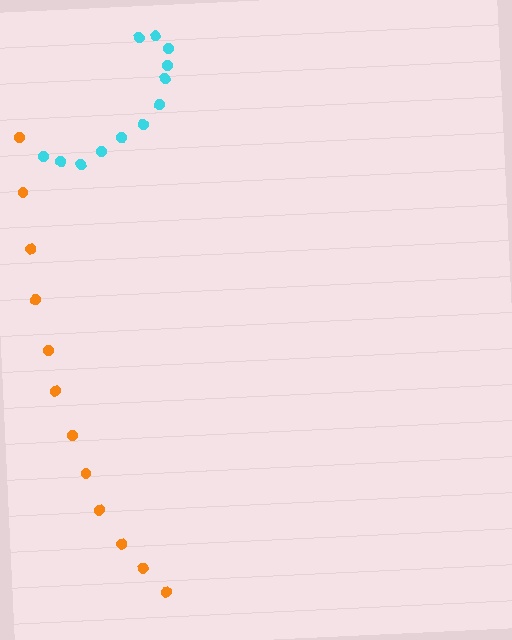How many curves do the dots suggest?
There are 2 distinct paths.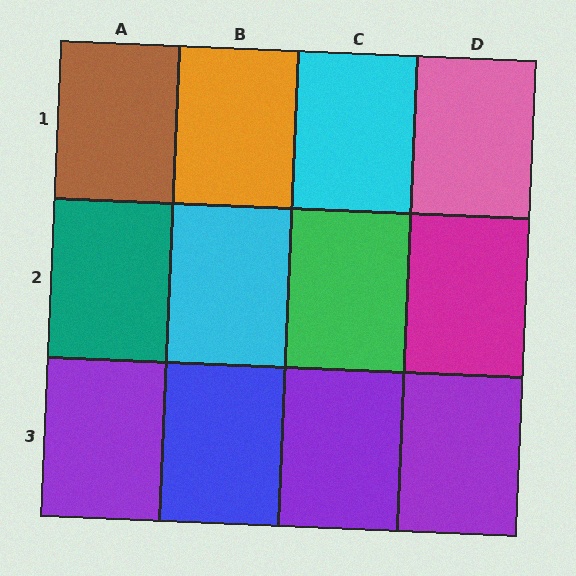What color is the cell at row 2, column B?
Cyan.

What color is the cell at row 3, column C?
Purple.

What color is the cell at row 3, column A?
Purple.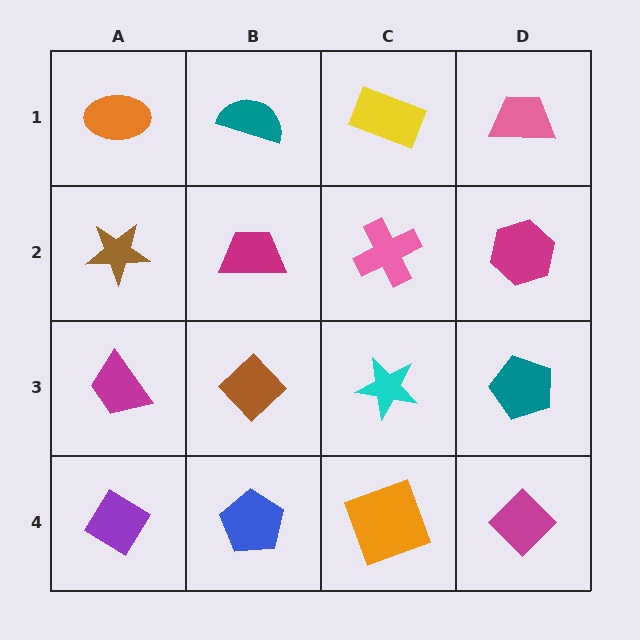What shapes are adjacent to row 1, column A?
A brown star (row 2, column A), a teal semicircle (row 1, column B).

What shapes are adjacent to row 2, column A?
An orange ellipse (row 1, column A), a magenta trapezoid (row 3, column A), a magenta trapezoid (row 2, column B).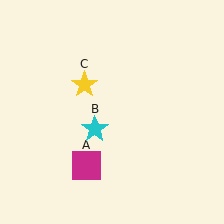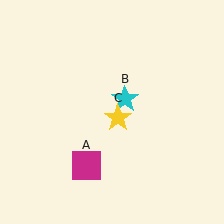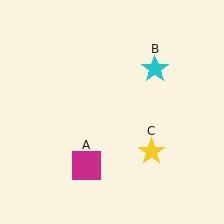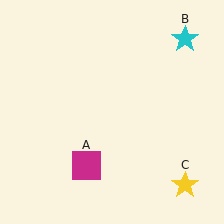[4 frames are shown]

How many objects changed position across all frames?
2 objects changed position: cyan star (object B), yellow star (object C).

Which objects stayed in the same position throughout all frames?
Magenta square (object A) remained stationary.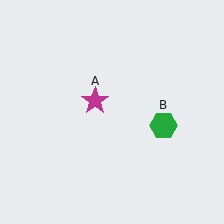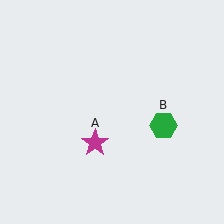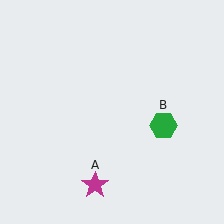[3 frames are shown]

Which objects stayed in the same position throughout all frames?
Green hexagon (object B) remained stationary.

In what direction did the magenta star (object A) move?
The magenta star (object A) moved down.